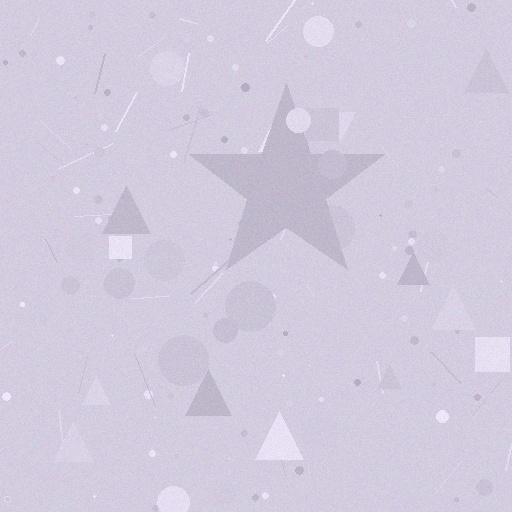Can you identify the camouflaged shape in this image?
The camouflaged shape is a star.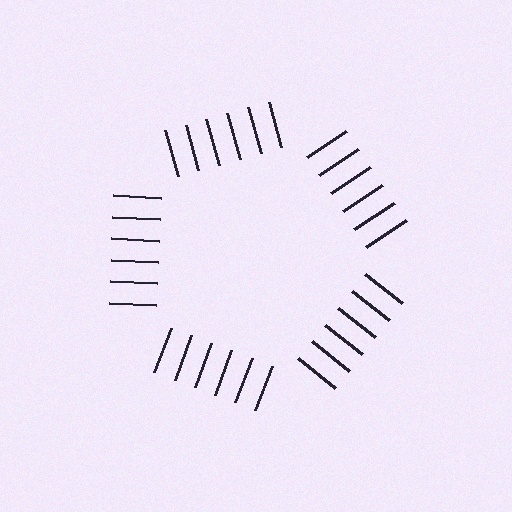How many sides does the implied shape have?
5 sides — the line-ends trace a pentagon.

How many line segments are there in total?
30 — 6 along each of the 5 edges.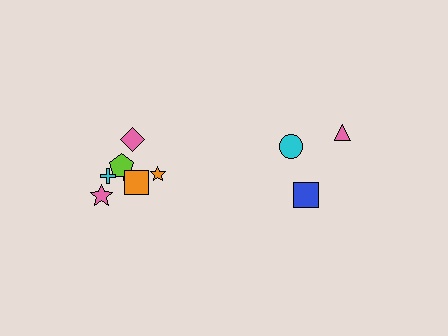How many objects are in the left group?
There are 7 objects.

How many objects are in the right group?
There are 3 objects.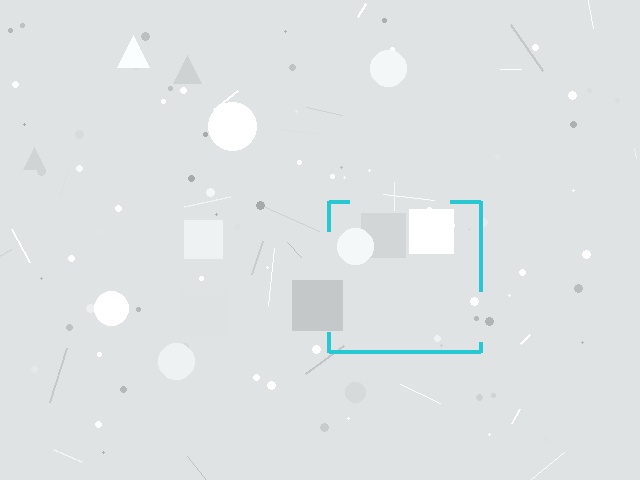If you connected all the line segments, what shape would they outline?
They would outline a square.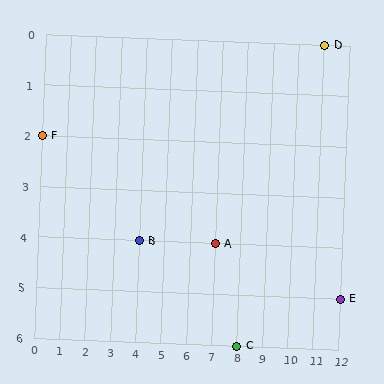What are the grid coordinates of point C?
Point C is at grid coordinates (8, 6).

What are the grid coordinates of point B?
Point B is at grid coordinates (4, 4).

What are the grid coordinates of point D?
Point D is at grid coordinates (11, 0).